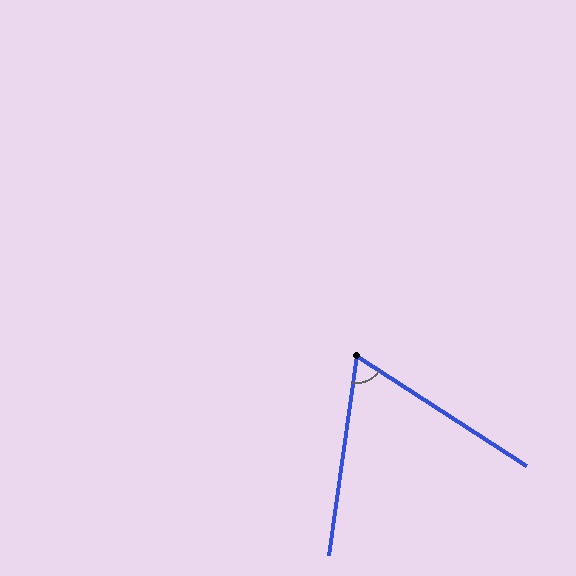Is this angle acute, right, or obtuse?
It is acute.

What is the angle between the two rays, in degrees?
Approximately 65 degrees.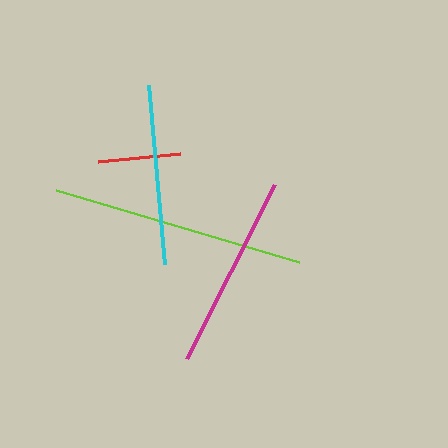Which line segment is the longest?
The lime line is the longest at approximately 253 pixels.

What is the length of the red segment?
The red segment is approximately 82 pixels long.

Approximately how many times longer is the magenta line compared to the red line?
The magenta line is approximately 2.4 times the length of the red line.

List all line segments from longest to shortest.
From longest to shortest: lime, magenta, cyan, red.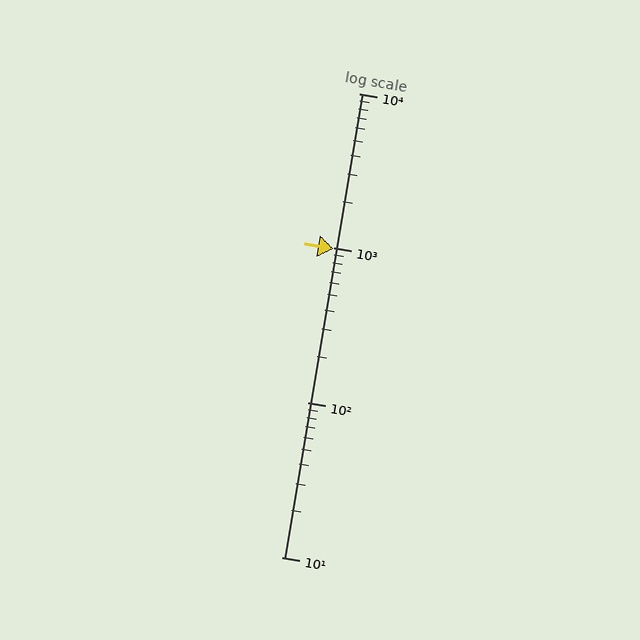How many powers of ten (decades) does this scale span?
The scale spans 3 decades, from 10 to 10000.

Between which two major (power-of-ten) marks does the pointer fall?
The pointer is between 100 and 1000.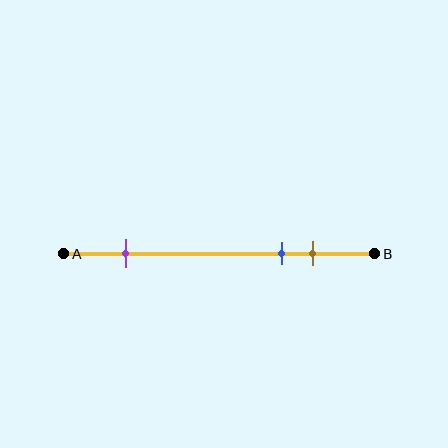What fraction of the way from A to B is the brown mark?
The brown mark is approximately 80% (0.8) of the way from A to B.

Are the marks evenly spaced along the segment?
No, the marks are not evenly spaced.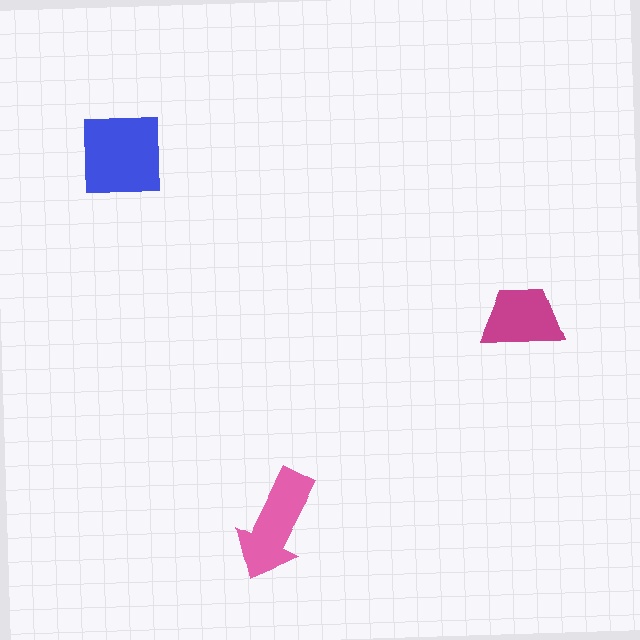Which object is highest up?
The blue square is topmost.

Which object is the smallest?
The magenta trapezoid.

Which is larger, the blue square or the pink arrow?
The blue square.